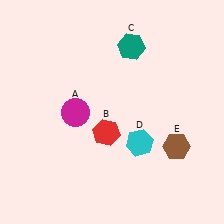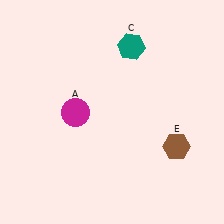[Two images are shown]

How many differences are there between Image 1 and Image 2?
There are 2 differences between the two images.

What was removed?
The cyan hexagon (D), the red hexagon (B) were removed in Image 2.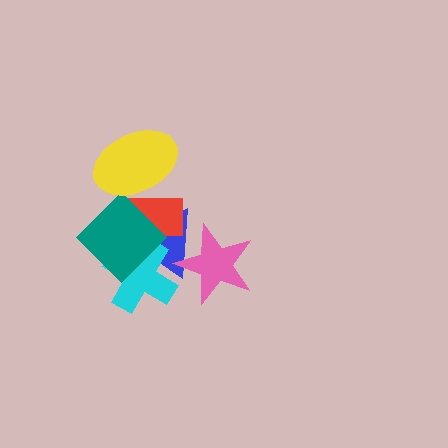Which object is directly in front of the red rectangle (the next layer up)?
The cyan cross is directly in front of the red rectangle.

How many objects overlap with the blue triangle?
4 objects overlap with the blue triangle.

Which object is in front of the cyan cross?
The teal diamond is in front of the cyan cross.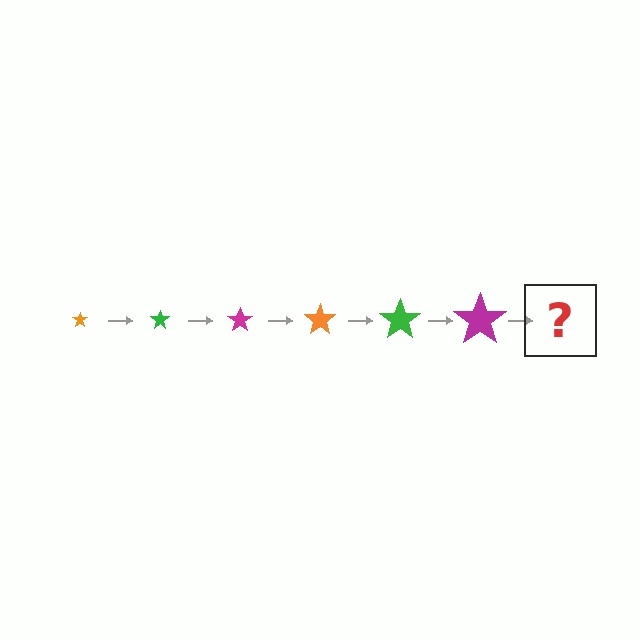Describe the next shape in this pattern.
It should be an orange star, larger than the previous one.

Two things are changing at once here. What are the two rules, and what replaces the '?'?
The two rules are that the star grows larger each step and the color cycles through orange, green, and magenta. The '?' should be an orange star, larger than the previous one.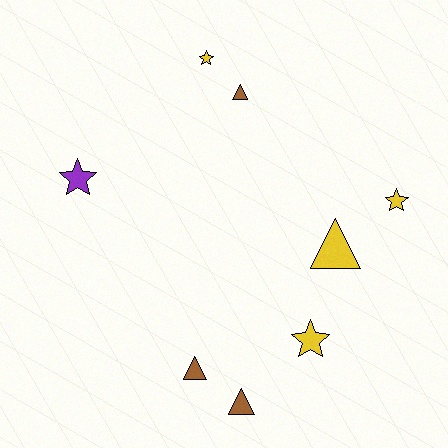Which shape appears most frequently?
Star, with 4 objects.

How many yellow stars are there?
There are 3 yellow stars.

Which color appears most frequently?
Yellow, with 4 objects.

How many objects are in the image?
There are 8 objects.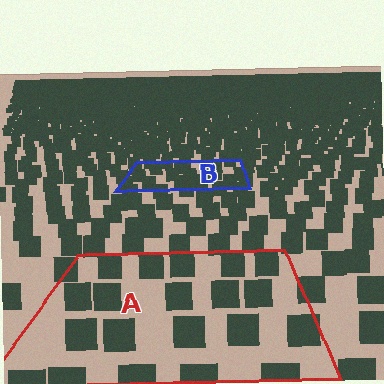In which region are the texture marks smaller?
The texture marks are smaller in region B, because it is farther away.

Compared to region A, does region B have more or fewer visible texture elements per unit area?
Region B has more texture elements per unit area — they are packed more densely because it is farther away.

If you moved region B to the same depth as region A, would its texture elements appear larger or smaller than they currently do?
They would appear larger. At a closer depth, the same texture elements are projected at a bigger on-screen size.